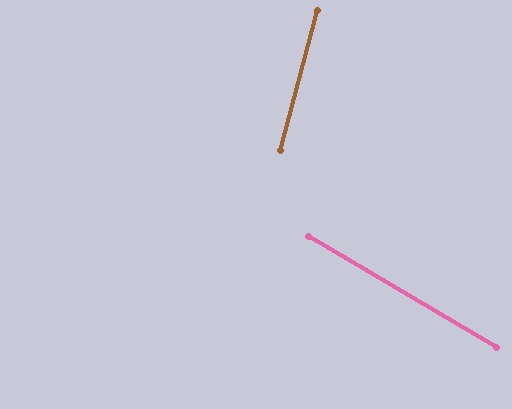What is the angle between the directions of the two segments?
Approximately 74 degrees.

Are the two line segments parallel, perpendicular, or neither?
Neither parallel nor perpendicular — they differ by about 74°.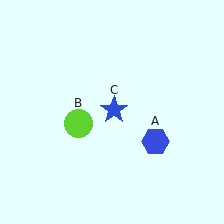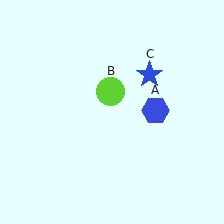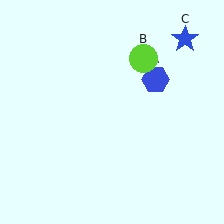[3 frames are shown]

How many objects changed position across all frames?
3 objects changed position: blue hexagon (object A), lime circle (object B), blue star (object C).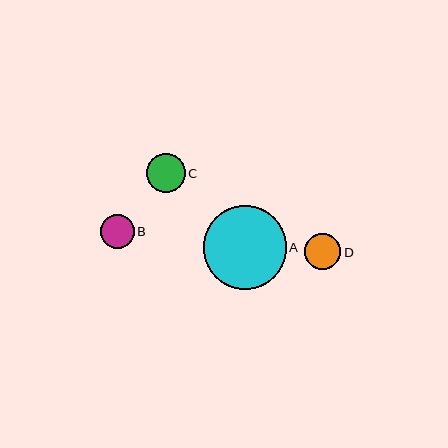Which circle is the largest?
Circle A is the largest with a size of approximately 83 pixels.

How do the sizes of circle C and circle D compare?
Circle C and circle D are approximately the same size.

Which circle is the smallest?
Circle B is the smallest with a size of approximately 34 pixels.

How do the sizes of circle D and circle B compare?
Circle D and circle B are approximately the same size.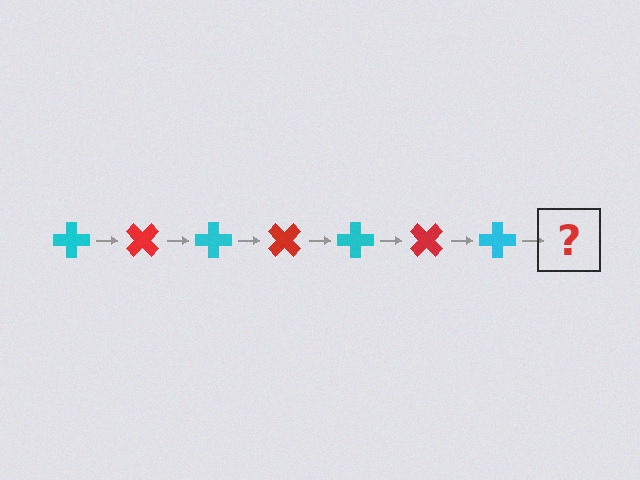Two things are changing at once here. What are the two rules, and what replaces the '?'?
The two rules are that it rotates 45 degrees each step and the color cycles through cyan and red. The '?' should be a red cross, rotated 315 degrees from the start.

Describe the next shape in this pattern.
It should be a red cross, rotated 315 degrees from the start.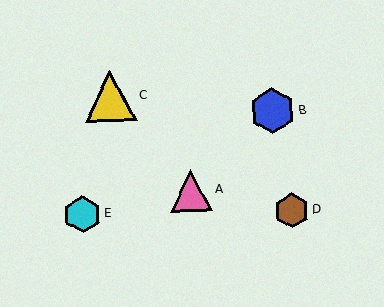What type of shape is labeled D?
Shape D is a brown hexagon.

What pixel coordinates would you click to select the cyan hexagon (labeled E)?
Click at (82, 214) to select the cyan hexagon E.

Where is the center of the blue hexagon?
The center of the blue hexagon is at (272, 111).